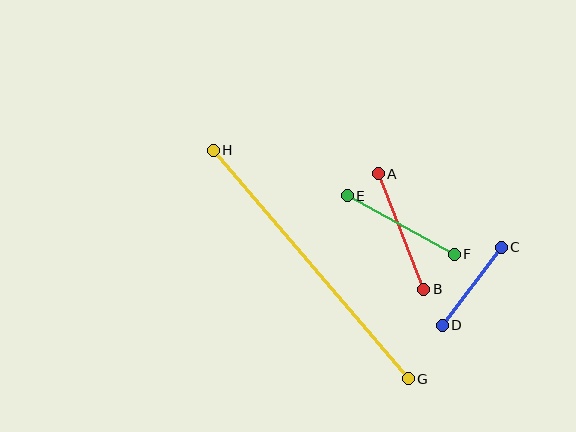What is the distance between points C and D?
The distance is approximately 98 pixels.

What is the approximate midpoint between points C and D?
The midpoint is at approximately (472, 286) pixels.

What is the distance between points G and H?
The distance is approximately 300 pixels.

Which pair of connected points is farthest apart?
Points G and H are farthest apart.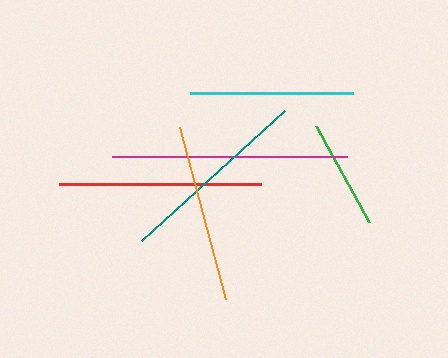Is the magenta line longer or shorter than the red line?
The magenta line is longer than the red line.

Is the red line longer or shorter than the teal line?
The red line is longer than the teal line.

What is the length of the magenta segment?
The magenta segment is approximately 235 pixels long.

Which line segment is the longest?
The magenta line is the longest at approximately 235 pixels.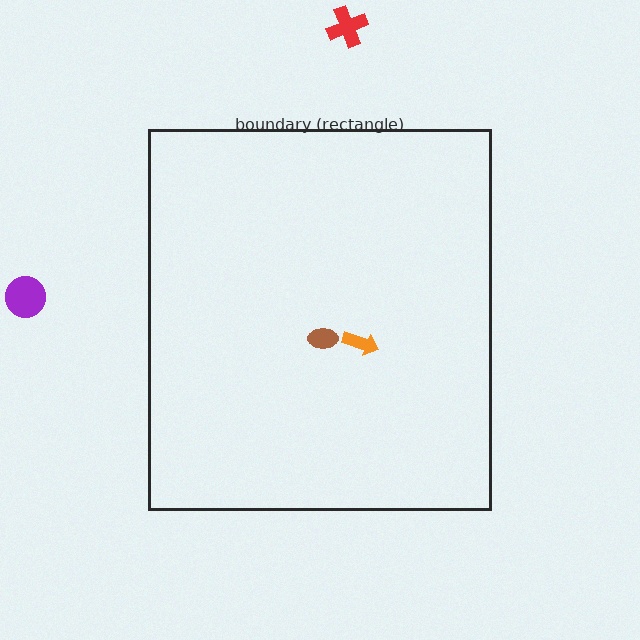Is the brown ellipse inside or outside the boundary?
Inside.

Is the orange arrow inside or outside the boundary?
Inside.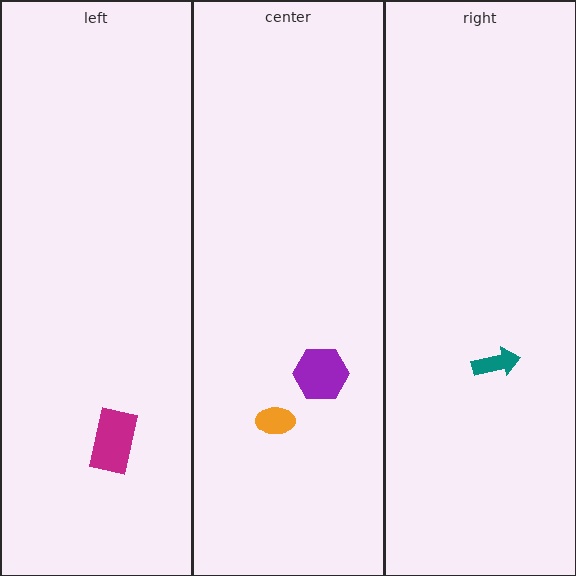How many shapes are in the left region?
1.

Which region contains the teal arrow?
The right region.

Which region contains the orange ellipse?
The center region.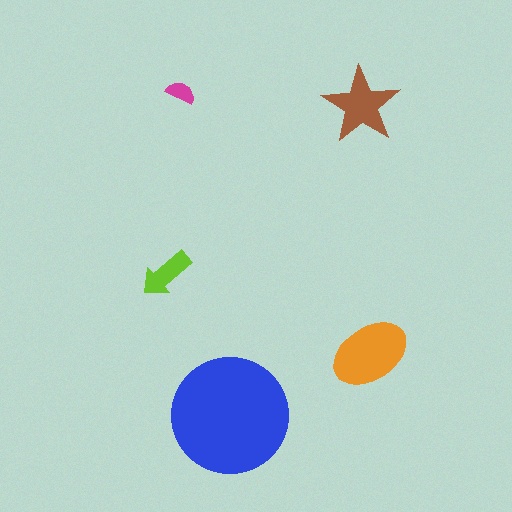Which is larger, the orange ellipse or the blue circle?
The blue circle.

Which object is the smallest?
The magenta semicircle.